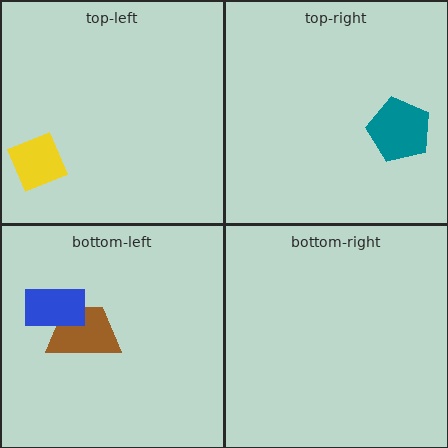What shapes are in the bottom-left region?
The brown trapezoid, the blue rectangle.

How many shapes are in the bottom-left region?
2.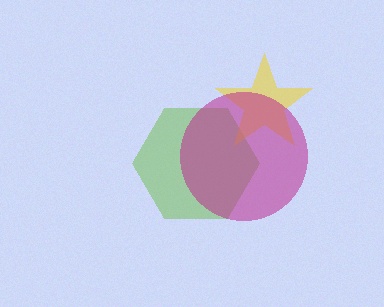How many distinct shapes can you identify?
There are 3 distinct shapes: a lime hexagon, a yellow star, a magenta circle.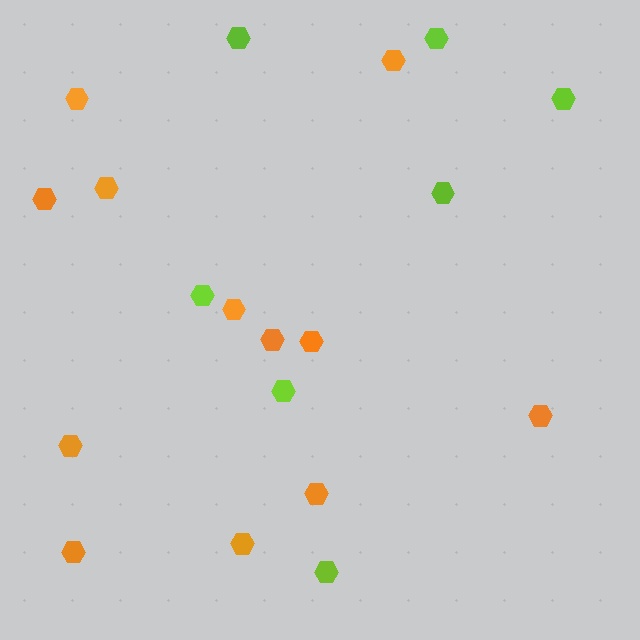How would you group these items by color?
There are 2 groups: one group of orange hexagons (12) and one group of lime hexagons (7).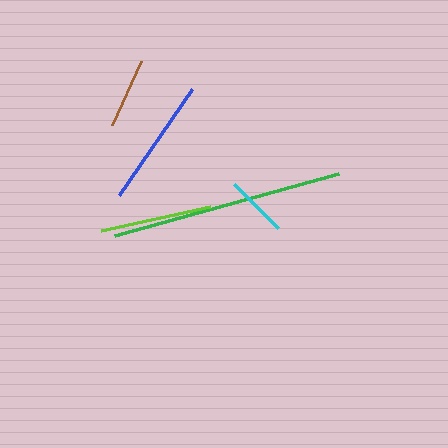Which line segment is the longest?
The green line is the longest at approximately 233 pixels.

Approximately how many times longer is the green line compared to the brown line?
The green line is approximately 3.3 times the length of the brown line.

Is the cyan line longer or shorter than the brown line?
The brown line is longer than the cyan line.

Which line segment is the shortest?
The cyan line is the shortest at approximately 62 pixels.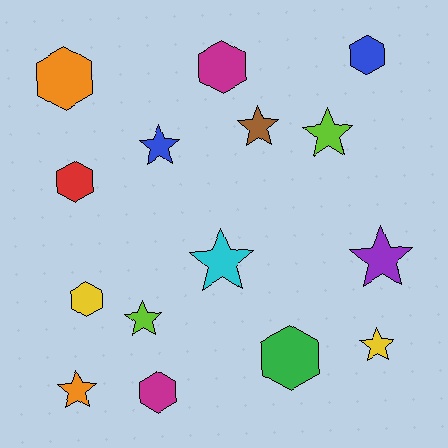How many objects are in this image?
There are 15 objects.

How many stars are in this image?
There are 8 stars.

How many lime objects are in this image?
There are 2 lime objects.